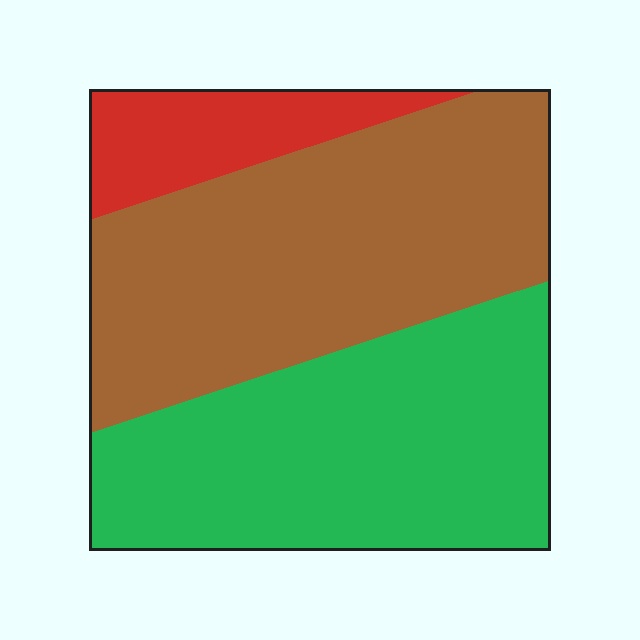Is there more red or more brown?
Brown.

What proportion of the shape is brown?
Brown covers about 45% of the shape.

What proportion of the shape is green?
Green takes up between a quarter and a half of the shape.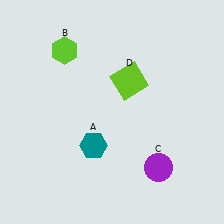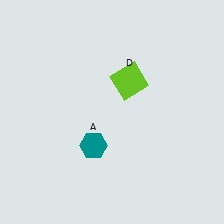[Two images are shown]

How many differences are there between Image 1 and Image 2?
There are 2 differences between the two images.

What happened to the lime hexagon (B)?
The lime hexagon (B) was removed in Image 2. It was in the top-left area of Image 1.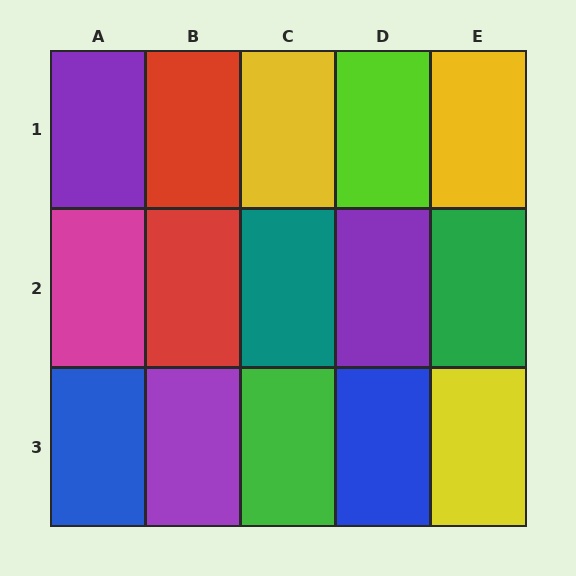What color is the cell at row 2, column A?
Magenta.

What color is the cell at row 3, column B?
Purple.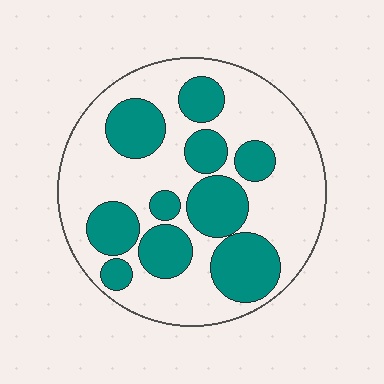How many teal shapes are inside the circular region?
10.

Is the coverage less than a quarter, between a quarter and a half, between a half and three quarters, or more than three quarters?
Between a quarter and a half.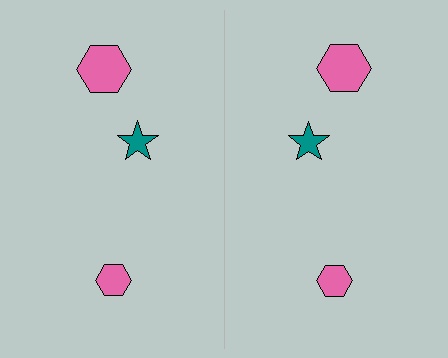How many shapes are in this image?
There are 6 shapes in this image.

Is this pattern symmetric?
Yes, this pattern has bilateral (reflection) symmetry.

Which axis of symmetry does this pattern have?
The pattern has a vertical axis of symmetry running through the center of the image.